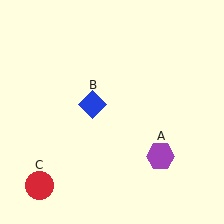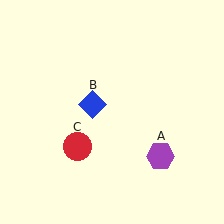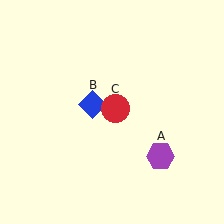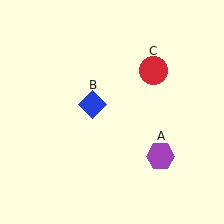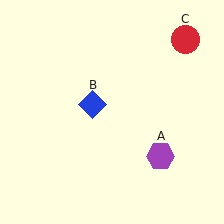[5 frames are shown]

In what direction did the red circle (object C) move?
The red circle (object C) moved up and to the right.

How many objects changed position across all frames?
1 object changed position: red circle (object C).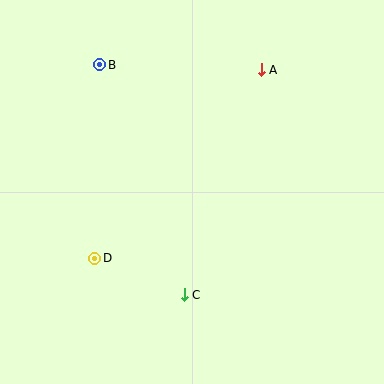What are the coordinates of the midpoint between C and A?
The midpoint between C and A is at (223, 182).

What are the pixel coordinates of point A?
Point A is at (261, 70).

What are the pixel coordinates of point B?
Point B is at (100, 65).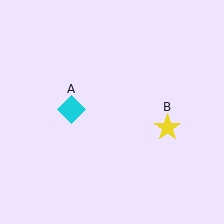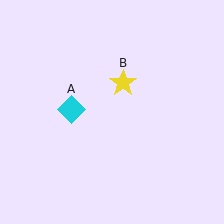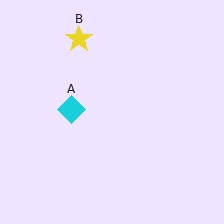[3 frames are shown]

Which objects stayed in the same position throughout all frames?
Cyan diamond (object A) remained stationary.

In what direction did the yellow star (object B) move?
The yellow star (object B) moved up and to the left.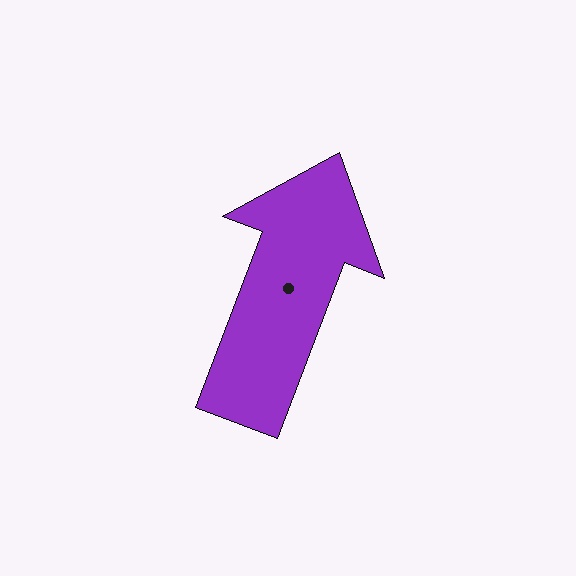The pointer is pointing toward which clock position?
Roughly 1 o'clock.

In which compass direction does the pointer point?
North.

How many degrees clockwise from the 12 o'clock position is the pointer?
Approximately 21 degrees.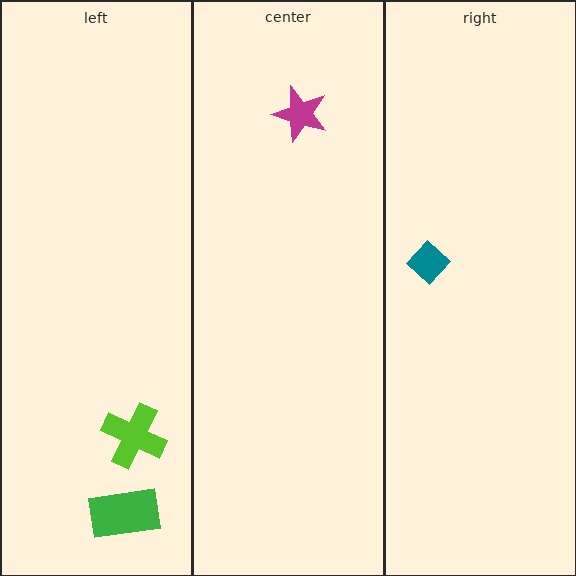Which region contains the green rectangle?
The left region.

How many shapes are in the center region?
1.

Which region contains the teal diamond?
The right region.